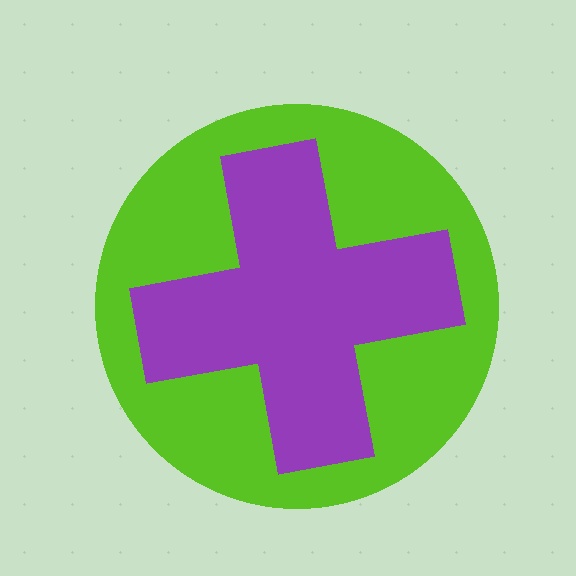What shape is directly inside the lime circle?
The purple cross.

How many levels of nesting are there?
2.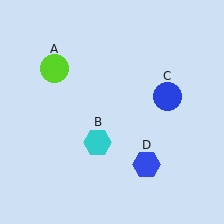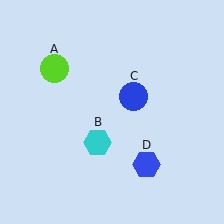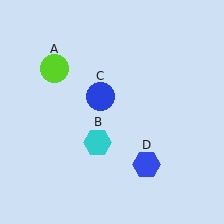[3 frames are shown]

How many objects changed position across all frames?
1 object changed position: blue circle (object C).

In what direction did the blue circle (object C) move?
The blue circle (object C) moved left.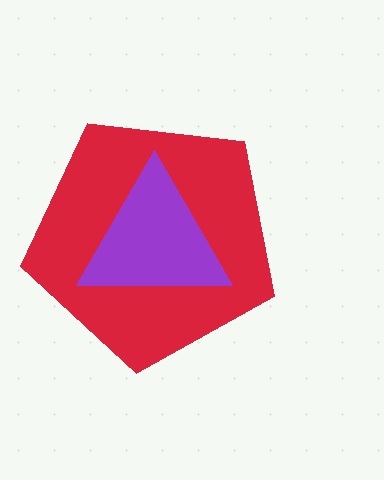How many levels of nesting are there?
2.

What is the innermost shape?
The purple triangle.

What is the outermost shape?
The red pentagon.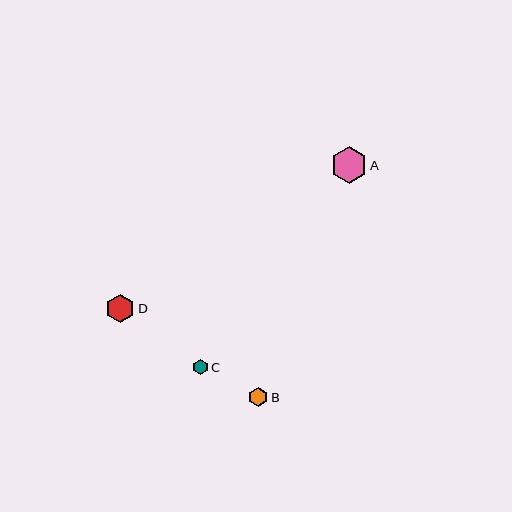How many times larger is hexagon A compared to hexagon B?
Hexagon A is approximately 1.9 times the size of hexagon B.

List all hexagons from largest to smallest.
From largest to smallest: A, D, B, C.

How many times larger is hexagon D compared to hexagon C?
Hexagon D is approximately 1.9 times the size of hexagon C.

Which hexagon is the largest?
Hexagon A is the largest with a size of approximately 37 pixels.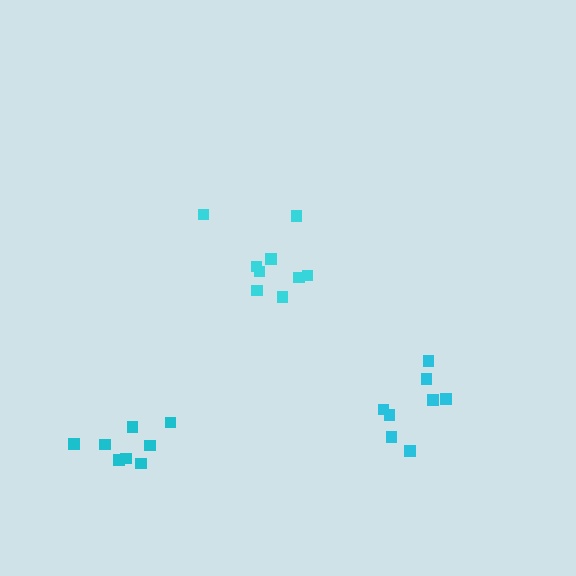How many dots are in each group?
Group 1: 8 dots, Group 2: 9 dots, Group 3: 8 dots (25 total).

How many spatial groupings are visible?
There are 3 spatial groupings.